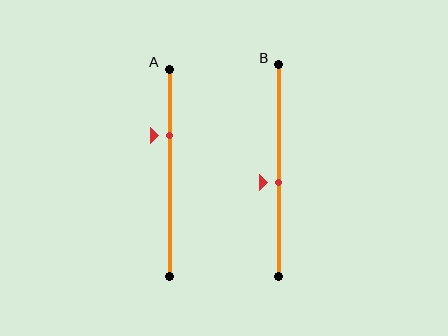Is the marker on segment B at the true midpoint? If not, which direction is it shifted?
No, the marker on segment B is shifted downward by about 6% of the segment length.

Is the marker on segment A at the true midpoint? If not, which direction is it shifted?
No, the marker on segment A is shifted upward by about 18% of the segment length.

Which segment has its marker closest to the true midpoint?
Segment B has its marker closest to the true midpoint.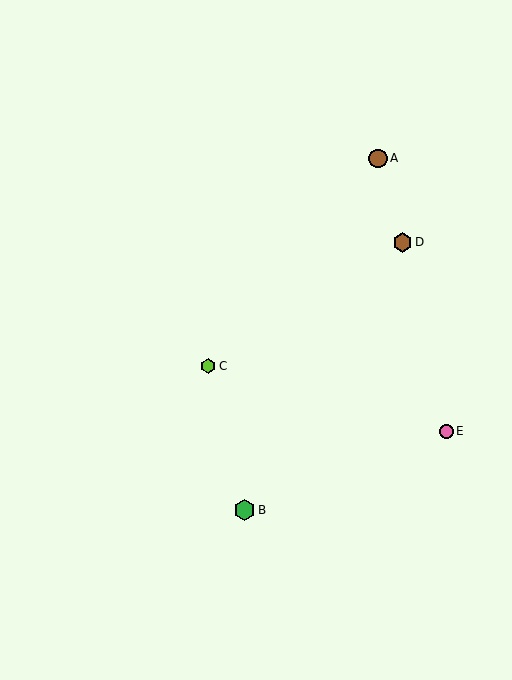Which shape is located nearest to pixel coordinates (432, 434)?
The pink circle (labeled E) at (446, 431) is nearest to that location.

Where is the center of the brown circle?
The center of the brown circle is at (378, 158).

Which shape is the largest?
The green hexagon (labeled B) is the largest.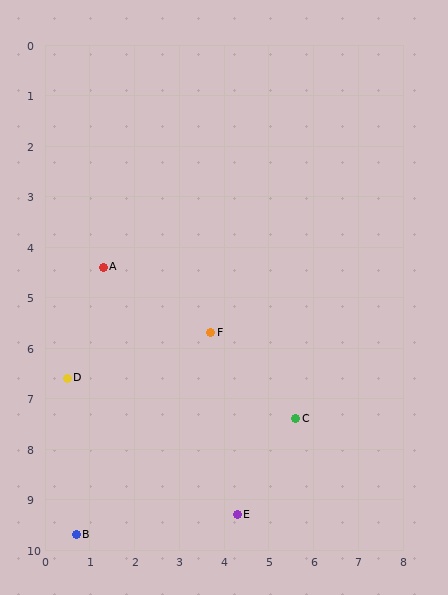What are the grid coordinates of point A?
Point A is at approximately (1.3, 4.4).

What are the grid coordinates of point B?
Point B is at approximately (0.7, 9.7).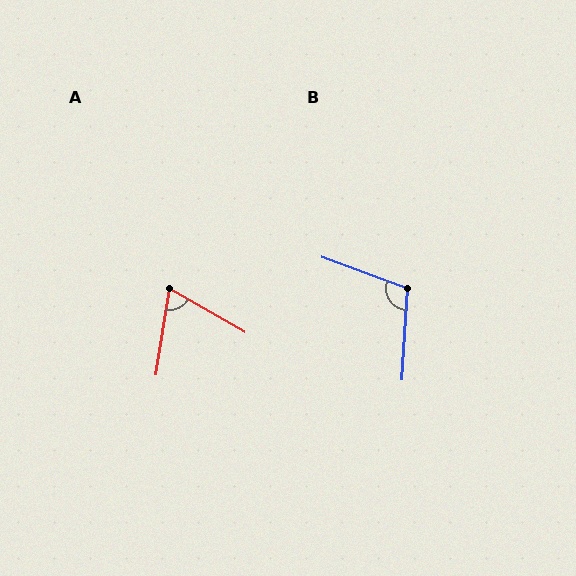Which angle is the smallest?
A, at approximately 69 degrees.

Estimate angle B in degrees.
Approximately 107 degrees.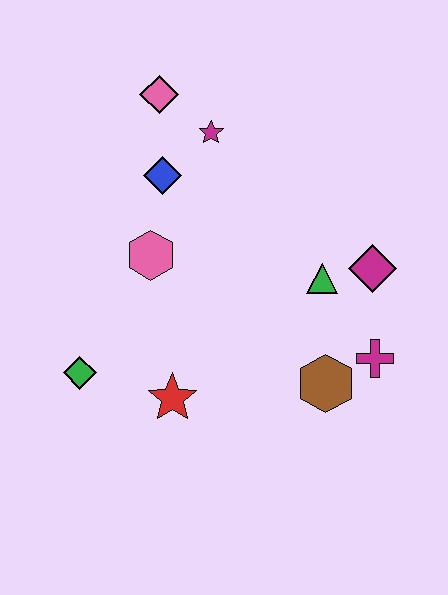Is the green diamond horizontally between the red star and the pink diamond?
No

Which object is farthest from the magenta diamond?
The green diamond is farthest from the magenta diamond.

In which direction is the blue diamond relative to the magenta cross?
The blue diamond is to the left of the magenta cross.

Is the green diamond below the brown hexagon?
No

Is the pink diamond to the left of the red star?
Yes